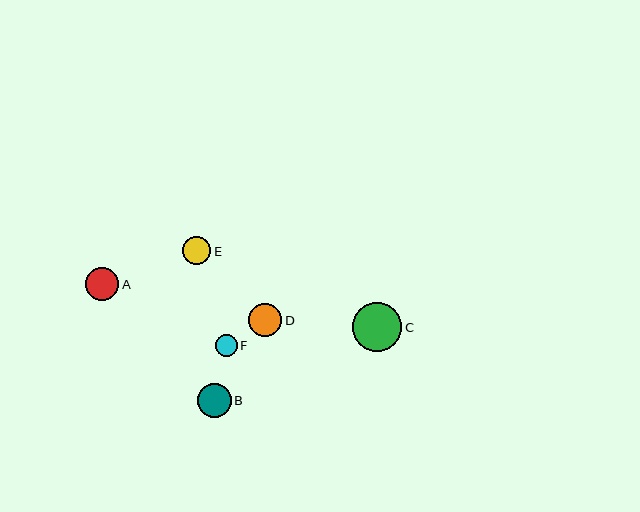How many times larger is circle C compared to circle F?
Circle C is approximately 2.2 times the size of circle F.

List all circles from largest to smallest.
From largest to smallest: C, B, D, A, E, F.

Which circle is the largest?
Circle C is the largest with a size of approximately 49 pixels.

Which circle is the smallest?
Circle F is the smallest with a size of approximately 22 pixels.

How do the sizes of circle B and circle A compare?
Circle B and circle A are approximately the same size.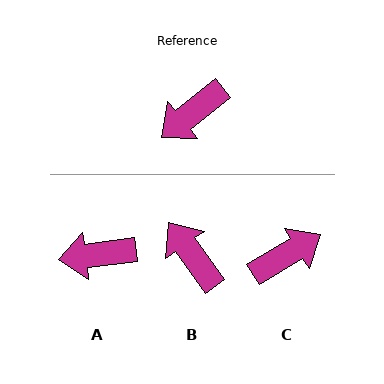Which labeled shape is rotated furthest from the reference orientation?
C, about 173 degrees away.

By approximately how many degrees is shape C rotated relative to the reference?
Approximately 173 degrees counter-clockwise.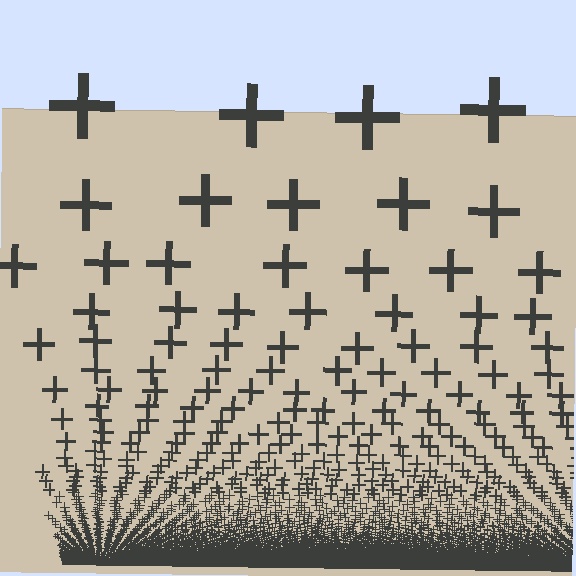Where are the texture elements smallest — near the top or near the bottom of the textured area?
Near the bottom.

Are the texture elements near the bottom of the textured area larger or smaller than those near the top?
Smaller. The gradient is inverted — elements near the bottom are smaller and denser.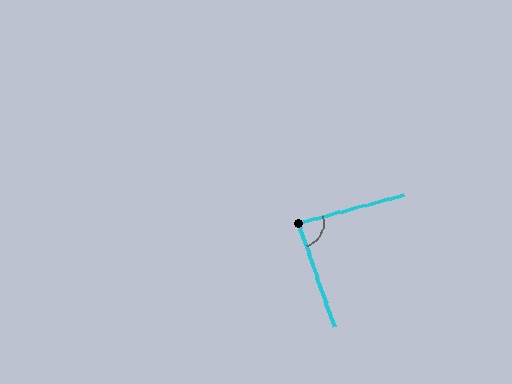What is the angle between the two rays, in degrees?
Approximately 86 degrees.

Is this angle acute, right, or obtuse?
It is approximately a right angle.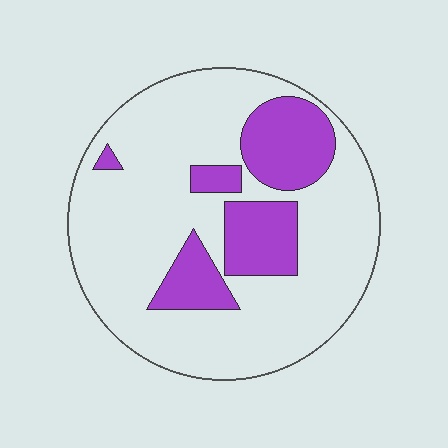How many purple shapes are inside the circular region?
5.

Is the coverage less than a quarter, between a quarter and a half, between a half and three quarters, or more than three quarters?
Less than a quarter.